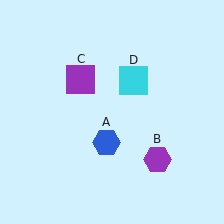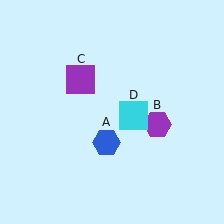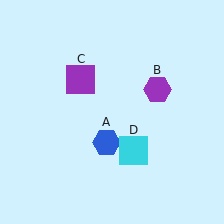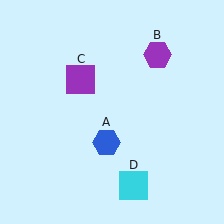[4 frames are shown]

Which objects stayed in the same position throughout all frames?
Blue hexagon (object A) and purple square (object C) remained stationary.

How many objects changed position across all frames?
2 objects changed position: purple hexagon (object B), cyan square (object D).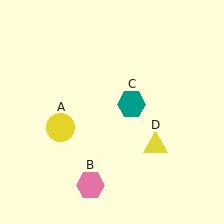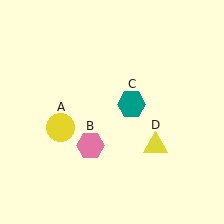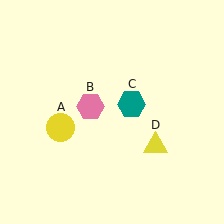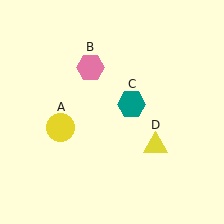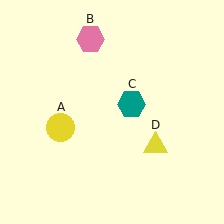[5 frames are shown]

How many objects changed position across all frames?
1 object changed position: pink hexagon (object B).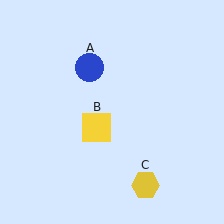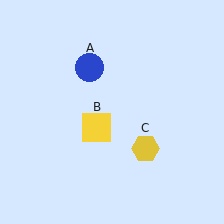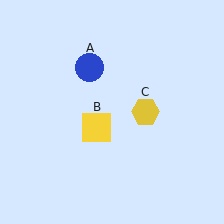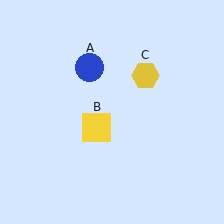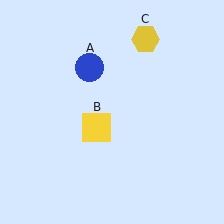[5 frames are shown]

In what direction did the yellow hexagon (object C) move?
The yellow hexagon (object C) moved up.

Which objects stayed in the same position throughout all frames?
Blue circle (object A) and yellow square (object B) remained stationary.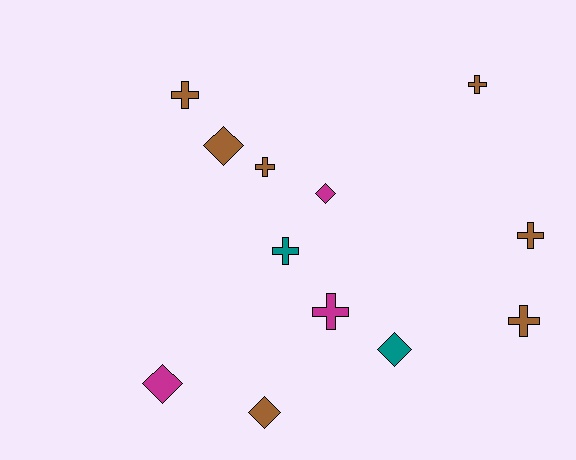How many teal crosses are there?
There is 1 teal cross.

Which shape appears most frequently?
Cross, with 7 objects.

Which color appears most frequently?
Brown, with 7 objects.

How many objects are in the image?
There are 12 objects.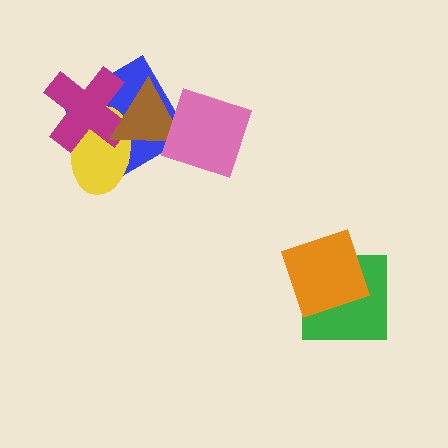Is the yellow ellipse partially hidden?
Yes, it is partially covered by another shape.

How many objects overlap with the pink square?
1 object overlaps with the pink square.